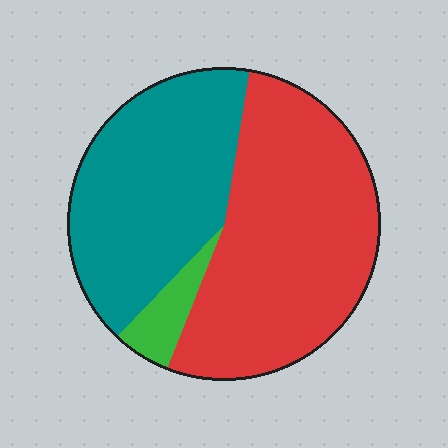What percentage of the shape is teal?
Teal covers 41% of the shape.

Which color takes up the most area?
Red, at roughly 55%.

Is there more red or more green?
Red.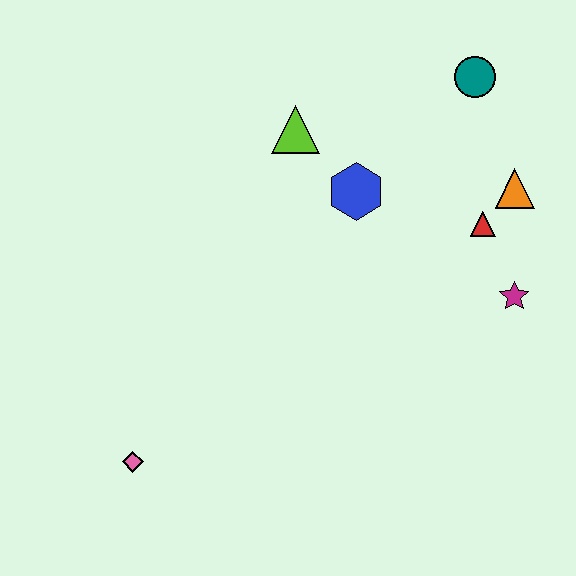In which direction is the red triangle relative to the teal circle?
The red triangle is below the teal circle.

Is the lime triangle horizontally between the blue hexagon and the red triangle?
No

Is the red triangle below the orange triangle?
Yes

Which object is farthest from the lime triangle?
The pink diamond is farthest from the lime triangle.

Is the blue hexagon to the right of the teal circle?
No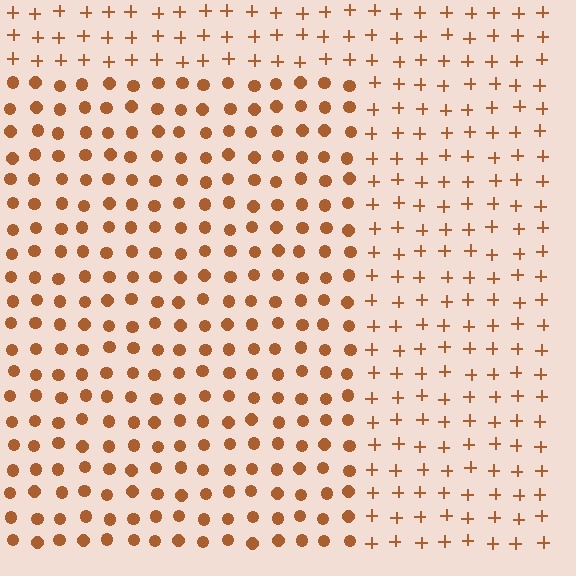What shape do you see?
I see a rectangle.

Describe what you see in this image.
The image is filled with small brown elements arranged in a uniform grid. A rectangle-shaped region contains circles, while the surrounding area contains plus signs. The boundary is defined purely by the change in element shape.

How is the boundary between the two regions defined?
The boundary is defined by a change in element shape: circles inside vs. plus signs outside. All elements share the same color and spacing.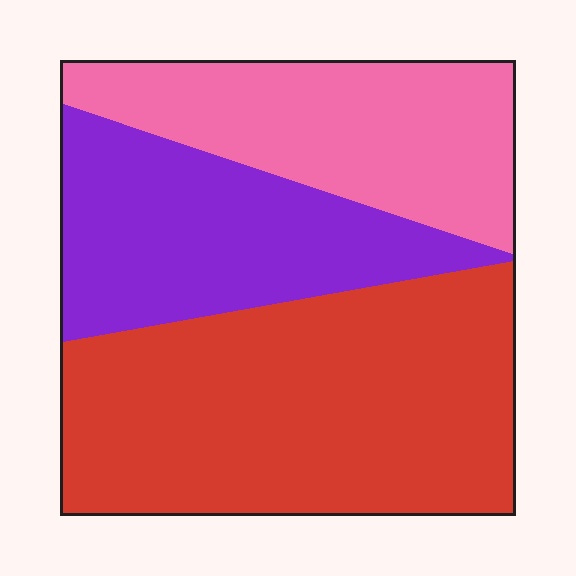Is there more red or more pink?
Red.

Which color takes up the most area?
Red, at roughly 45%.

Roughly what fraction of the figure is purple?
Purple takes up about one quarter (1/4) of the figure.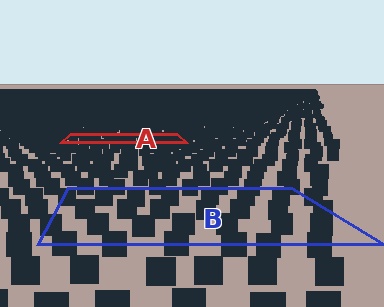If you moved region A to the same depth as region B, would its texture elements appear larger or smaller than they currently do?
They would appear larger. At a closer depth, the same texture elements are projected at a bigger on-screen size.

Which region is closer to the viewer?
Region B is closer. The texture elements there are larger and more spread out.